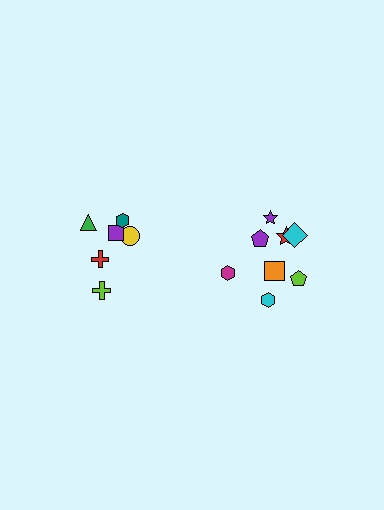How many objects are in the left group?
There are 6 objects.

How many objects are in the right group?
There are 8 objects.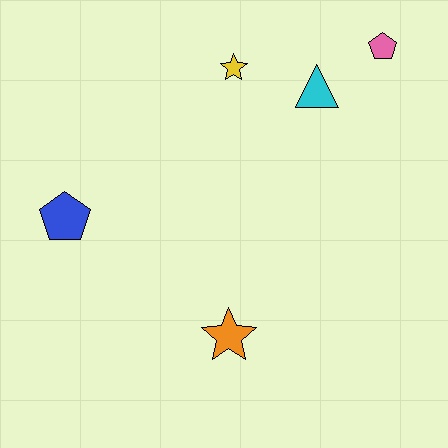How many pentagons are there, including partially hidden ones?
There are 2 pentagons.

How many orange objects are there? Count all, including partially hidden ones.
There is 1 orange object.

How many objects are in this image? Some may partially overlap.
There are 5 objects.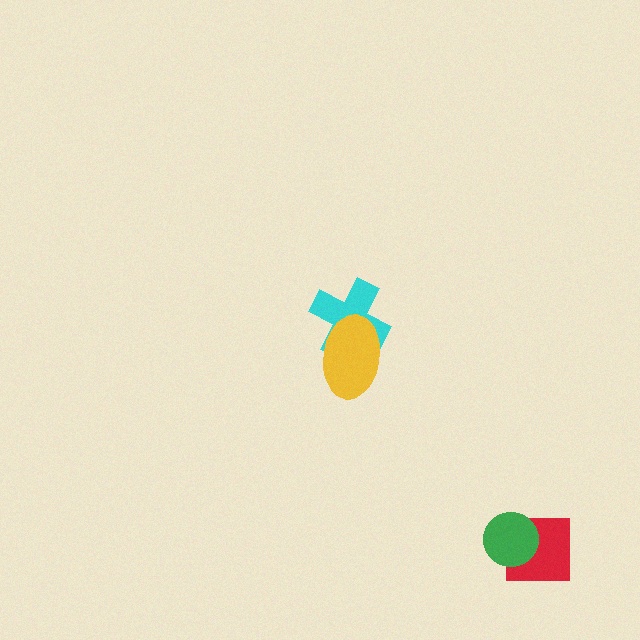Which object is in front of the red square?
The green circle is in front of the red square.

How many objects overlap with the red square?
1 object overlaps with the red square.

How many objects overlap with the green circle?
1 object overlaps with the green circle.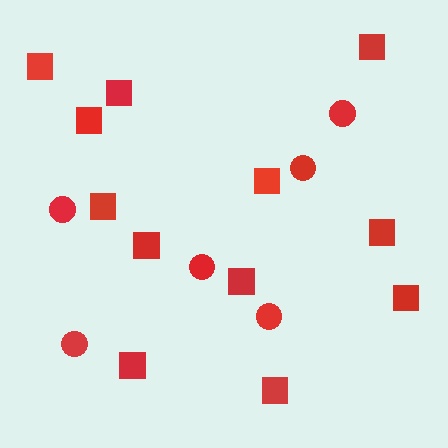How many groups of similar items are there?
There are 2 groups: one group of squares (12) and one group of circles (6).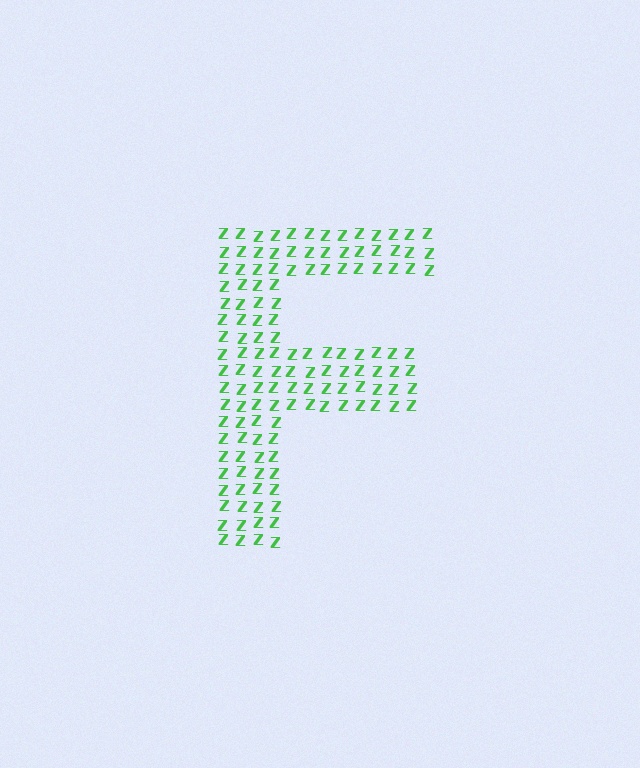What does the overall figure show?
The overall figure shows the letter F.